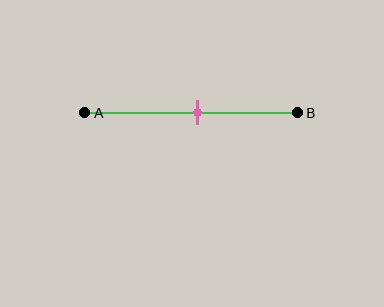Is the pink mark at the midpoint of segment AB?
No, the mark is at about 55% from A, not at the 50% midpoint.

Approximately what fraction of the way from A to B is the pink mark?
The pink mark is approximately 55% of the way from A to B.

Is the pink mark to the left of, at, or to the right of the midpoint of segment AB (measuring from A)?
The pink mark is to the right of the midpoint of segment AB.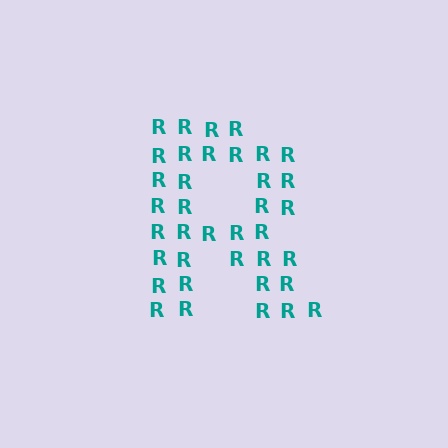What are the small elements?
The small elements are letter R's.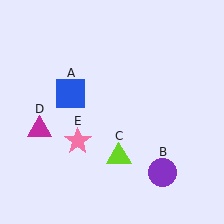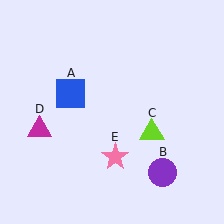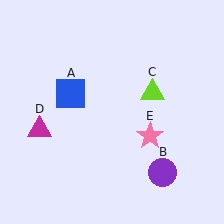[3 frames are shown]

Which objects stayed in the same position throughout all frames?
Blue square (object A) and purple circle (object B) and magenta triangle (object D) remained stationary.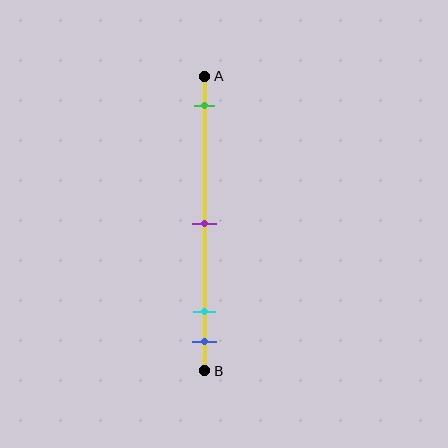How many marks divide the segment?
There are 4 marks dividing the segment.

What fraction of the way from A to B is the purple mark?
The purple mark is approximately 50% (0.5) of the way from A to B.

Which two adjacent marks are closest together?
The cyan and blue marks are the closest adjacent pair.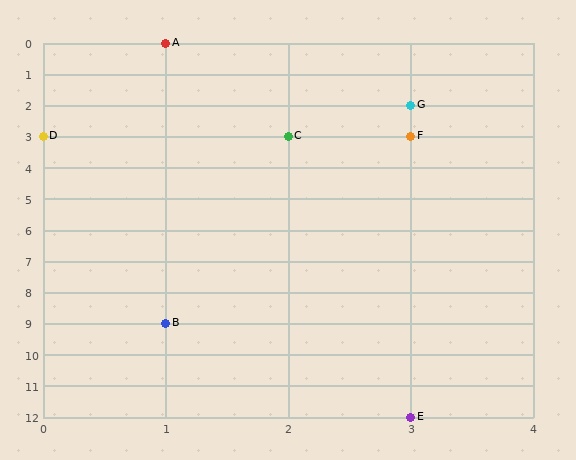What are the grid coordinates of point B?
Point B is at grid coordinates (1, 9).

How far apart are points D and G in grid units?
Points D and G are 3 columns and 1 row apart (about 3.2 grid units diagonally).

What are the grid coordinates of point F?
Point F is at grid coordinates (3, 3).